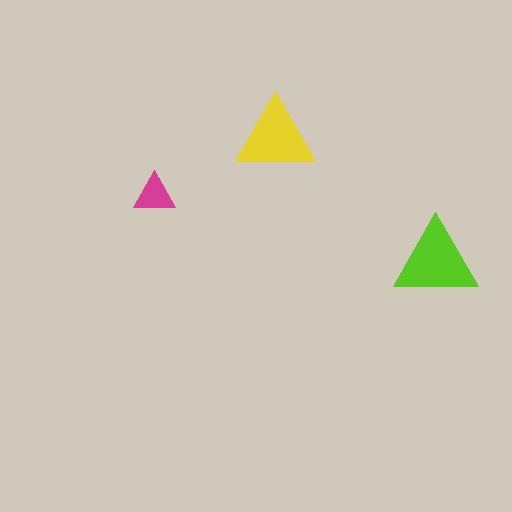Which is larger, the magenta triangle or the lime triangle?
The lime one.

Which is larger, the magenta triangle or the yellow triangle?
The yellow one.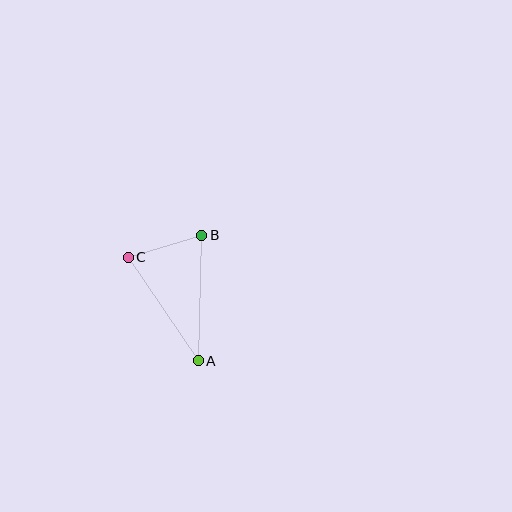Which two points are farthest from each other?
Points A and B are farthest from each other.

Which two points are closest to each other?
Points B and C are closest to each other.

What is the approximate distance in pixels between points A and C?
The distance between A and C is approximately 125 pixels.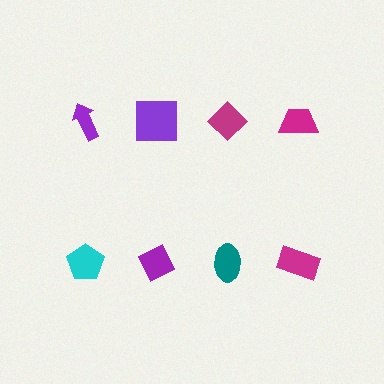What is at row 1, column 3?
A magenta diamond.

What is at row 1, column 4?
A magenta trapezoid.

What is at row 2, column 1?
A cyan pentagon.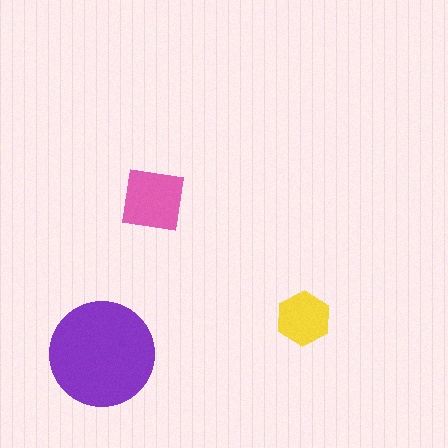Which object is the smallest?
The yellow hexagon.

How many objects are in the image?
There are 3 objects in the image.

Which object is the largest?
The purple circle.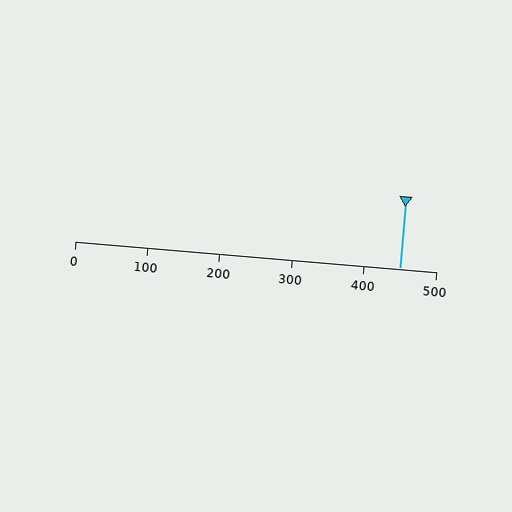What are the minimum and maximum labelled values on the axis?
The axis runs from 0 to 500.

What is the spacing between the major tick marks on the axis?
The major ticks are spaced 100 apart.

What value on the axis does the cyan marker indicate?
The marker indicates approximately 450.